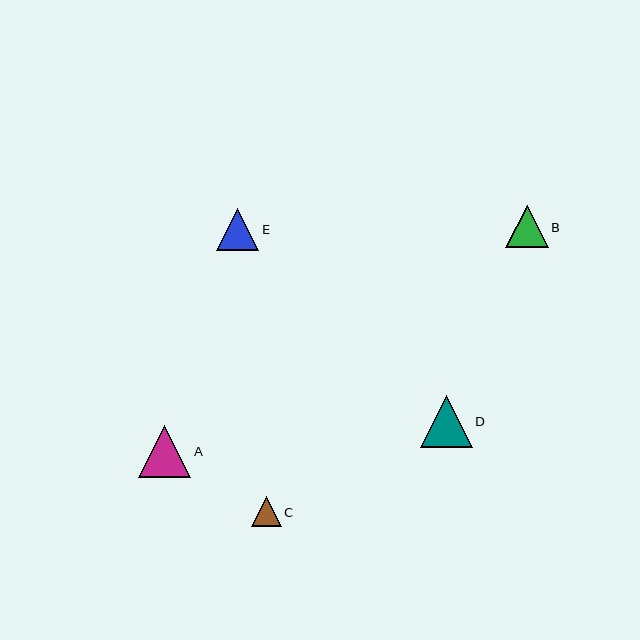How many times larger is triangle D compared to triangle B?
Triangle D is approximately 1.2 times the size of triangle B.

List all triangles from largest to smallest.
From largest to smallest: D, A, B, E, C.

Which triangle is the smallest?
Triangle C is the smallest with a size of approximately 29 pixels.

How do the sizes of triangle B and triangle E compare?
Triangle B and triangle E are approximately the same size.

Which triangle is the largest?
Triangle D is the largest with a size of approximately 52 pixels.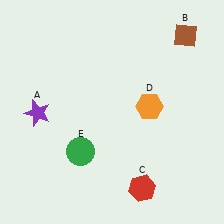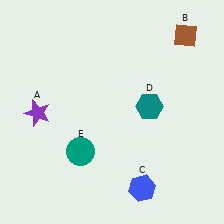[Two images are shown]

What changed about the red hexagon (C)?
In Image 1, C is red. In Image 2, it changed to blue.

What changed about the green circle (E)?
In Image 1, E is green. In Image 2, it changed to teal.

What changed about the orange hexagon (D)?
In Image 1, D is orange. In Image 2, it changed to teal.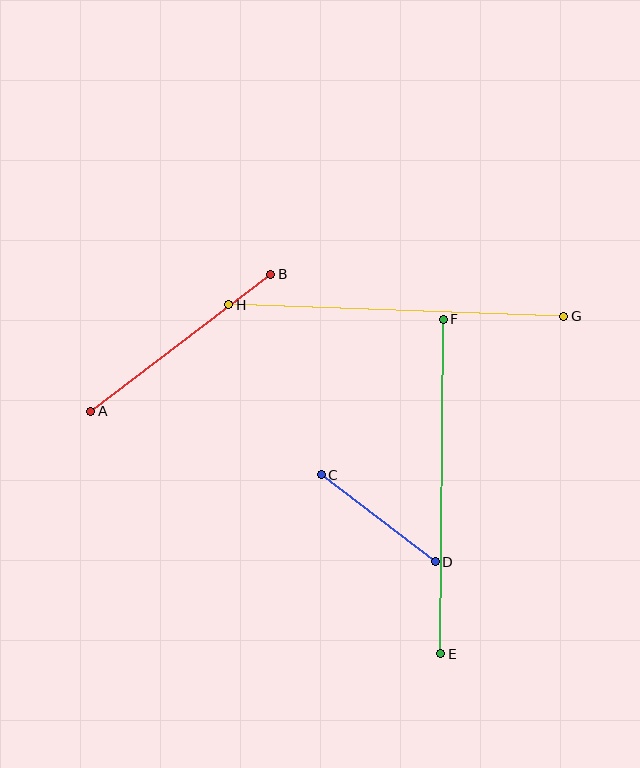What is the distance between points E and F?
The distance is approximately 335 pixels.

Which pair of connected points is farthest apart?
Points G and H are farthest apart.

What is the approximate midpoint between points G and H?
The midpoint is at approximately (396, 311) pixels.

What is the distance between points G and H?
The distance is approximately 335 pixels.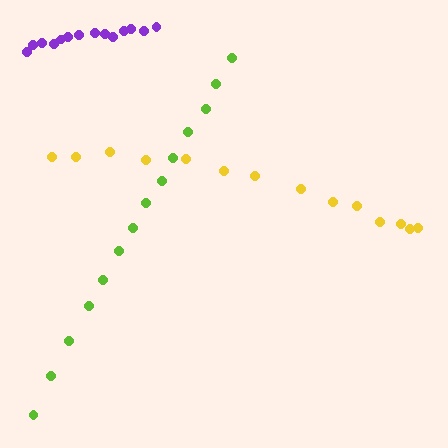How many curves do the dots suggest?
There are 3 distinct paths.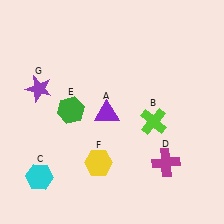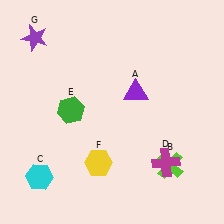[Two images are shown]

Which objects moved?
The objects that moved are: the purple triangle (A), the lime cross (B), the purple star (G).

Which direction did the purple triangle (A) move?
The purple triangle (A) moved right.